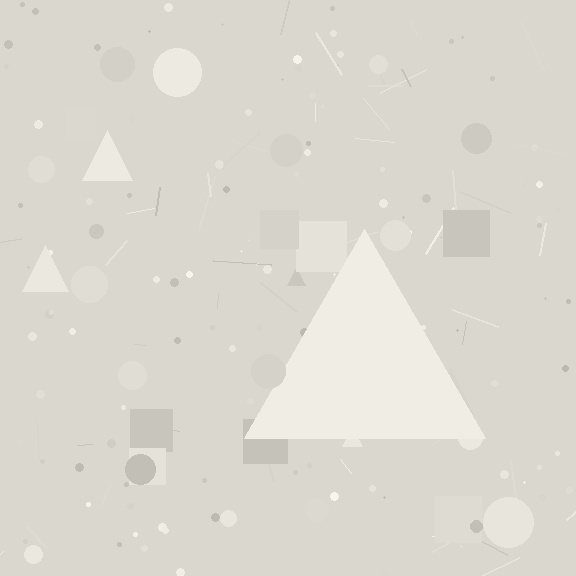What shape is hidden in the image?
A triangle is hidden in the image.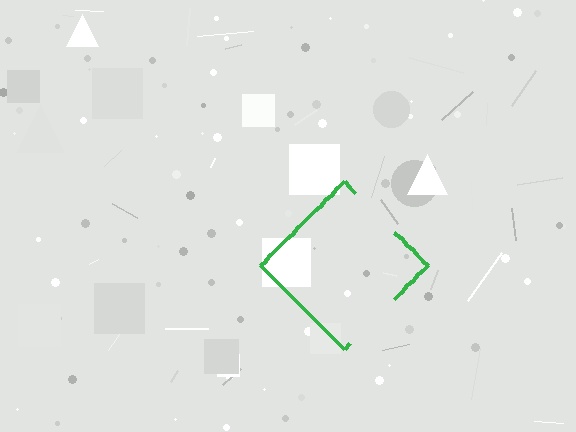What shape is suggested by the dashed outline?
The dashed outline suggests a diamond.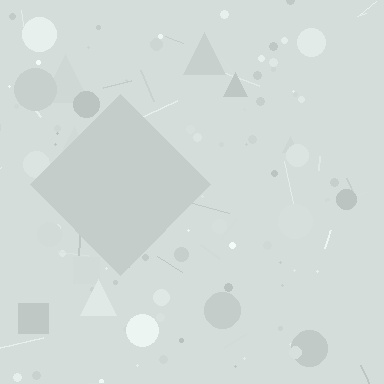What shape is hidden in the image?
A diamond is hidden in the image.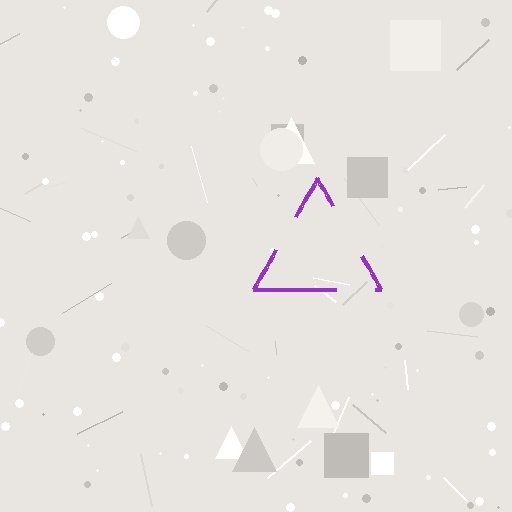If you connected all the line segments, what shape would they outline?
They would outline a triangle.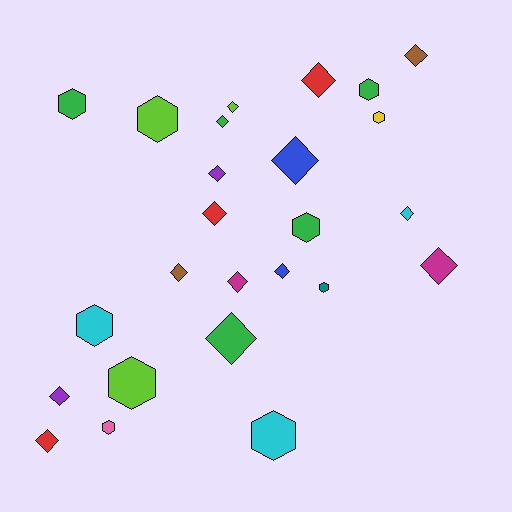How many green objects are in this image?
There are 5 green objects.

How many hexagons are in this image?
There are 10 hexagons.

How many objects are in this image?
There are 25 objects.